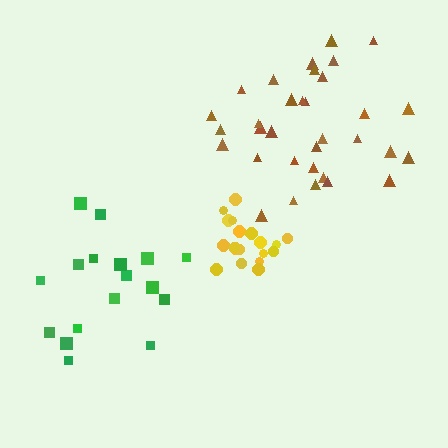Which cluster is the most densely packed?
Yellow.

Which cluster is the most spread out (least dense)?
Green.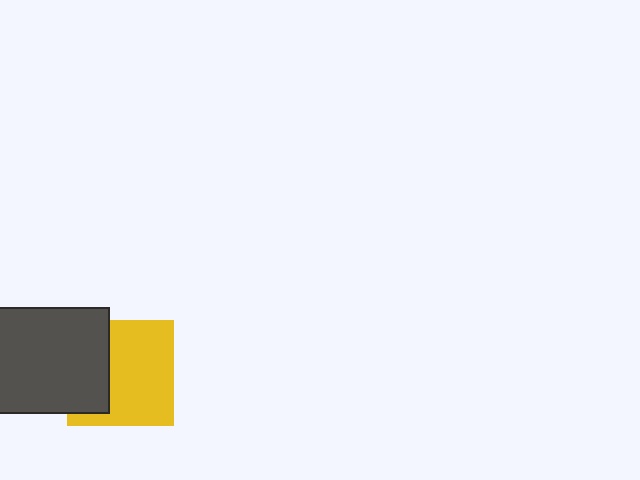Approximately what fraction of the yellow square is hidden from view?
Roughly 35% of the yellow square is hidden behind the dark gray rectangle.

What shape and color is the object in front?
The object in front is a dark gray rectangle.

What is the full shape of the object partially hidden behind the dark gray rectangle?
The partially hidden object is a yellow square.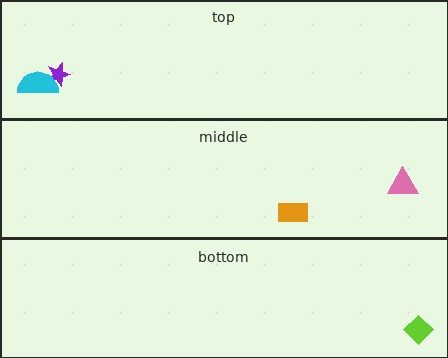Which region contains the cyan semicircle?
The top region.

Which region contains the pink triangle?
The middle region.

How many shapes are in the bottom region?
1.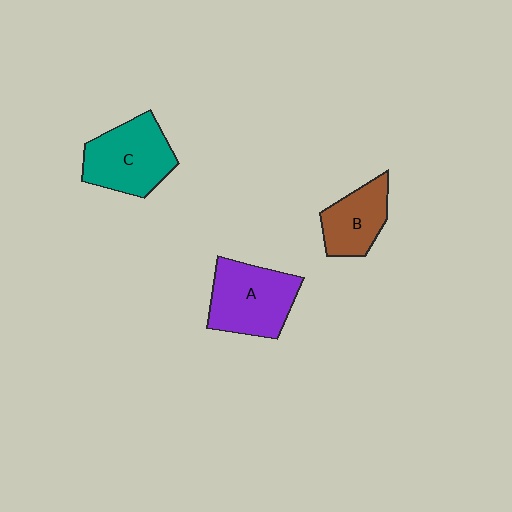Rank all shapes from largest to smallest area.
From largest to smallest: A (purple), C (teal), B (brown).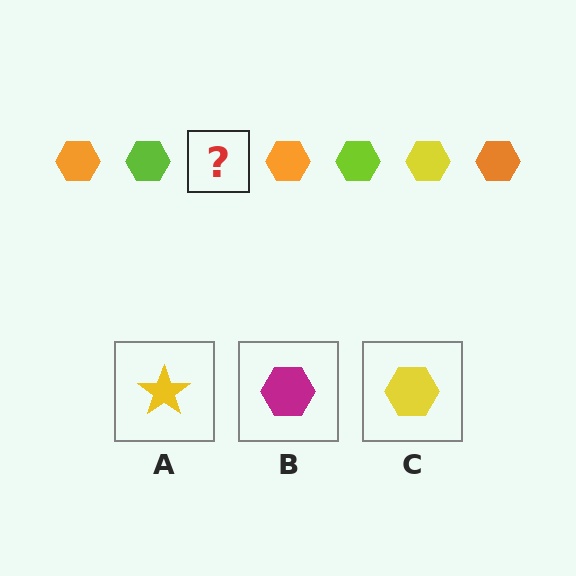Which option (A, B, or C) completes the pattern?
C.